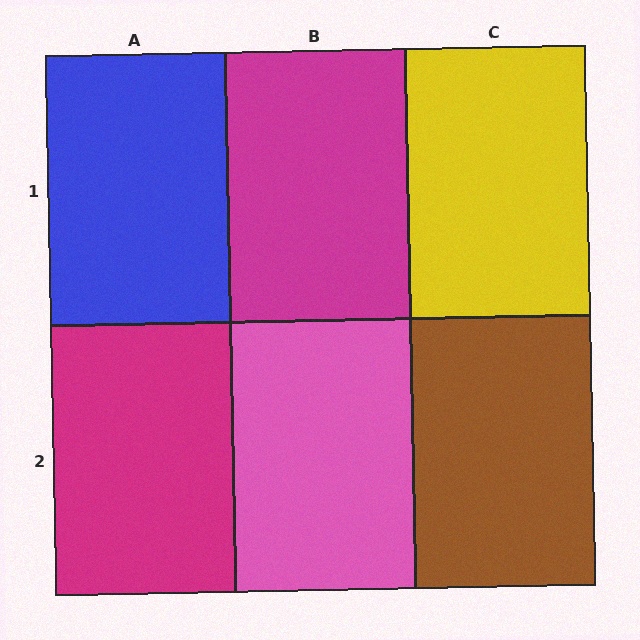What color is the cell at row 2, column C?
Brown.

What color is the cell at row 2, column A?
Magenta.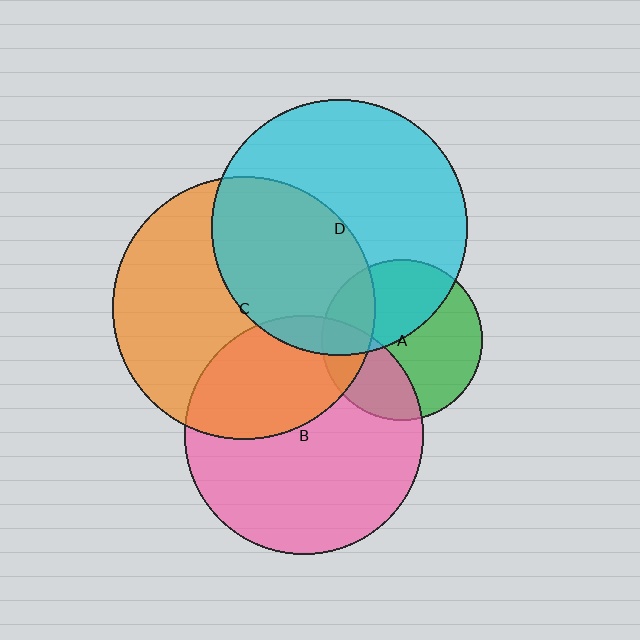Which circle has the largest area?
Circle C (orange).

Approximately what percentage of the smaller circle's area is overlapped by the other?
Approximately 35%.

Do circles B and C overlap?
Yes.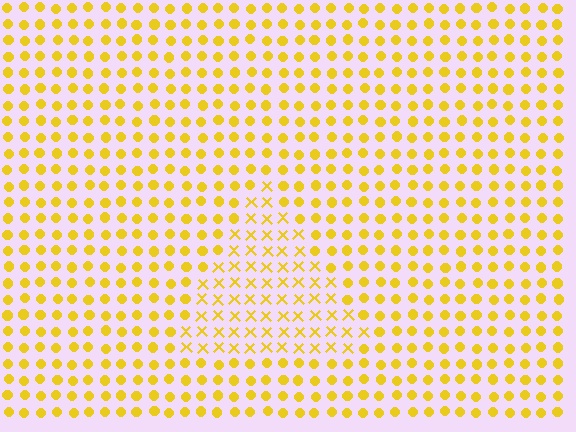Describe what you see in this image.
The image is filled with small yellow elements arranged in a uniform grid. A triangle-shaped region contains X marks, while the surrounding area contains circles. The boundary is defined purely by the change in element shape.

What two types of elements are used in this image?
The image uses X marks inside the triangle region and circles outside it.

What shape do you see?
I see a triangle.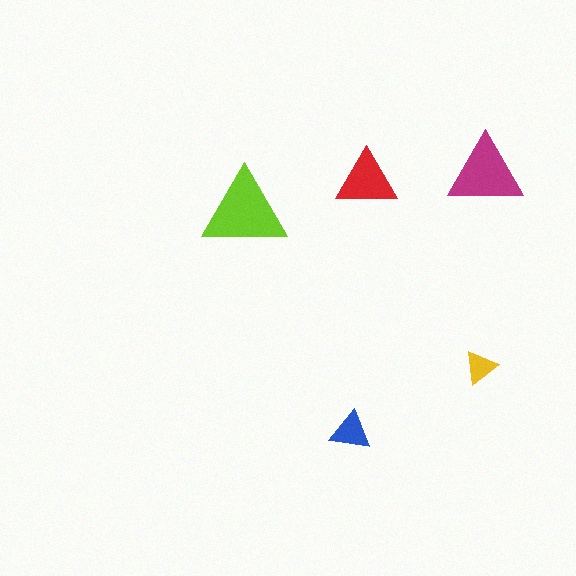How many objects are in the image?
There are 5 objects in the image.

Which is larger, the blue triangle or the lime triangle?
The lime one.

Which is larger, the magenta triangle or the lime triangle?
The lime one.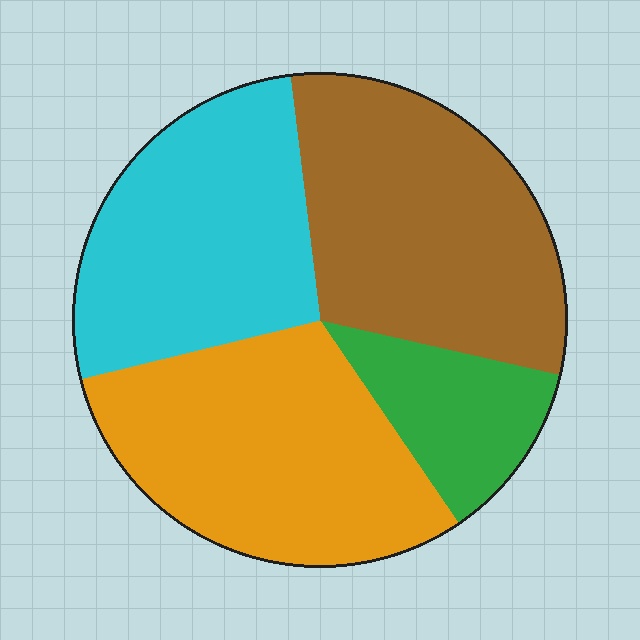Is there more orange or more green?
Orange.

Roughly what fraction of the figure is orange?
Orange covers 31% of the figure.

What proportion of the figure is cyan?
Cyan takes up about one quarter (1/4) of the figure.